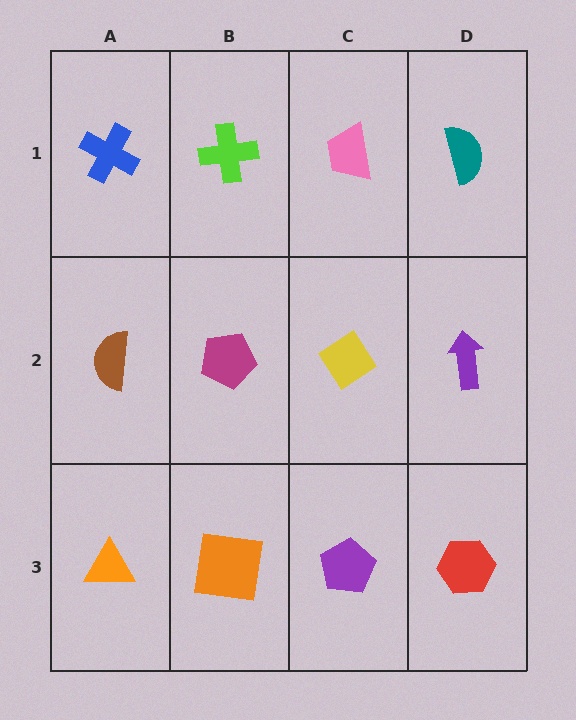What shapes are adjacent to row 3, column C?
A yellow diamond (row 2, column C), an orange square (row 3, column B), a red hexagon (row 3, column D).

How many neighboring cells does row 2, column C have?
4.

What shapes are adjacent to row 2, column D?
A teal semicircle (row 1, column D), a red hexagon (row 3, column D), a yellow diamond (row 2, column C).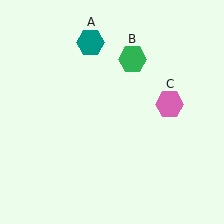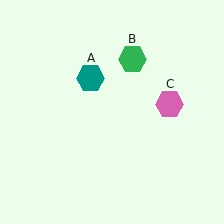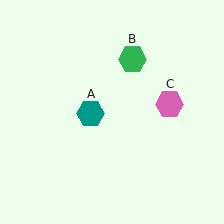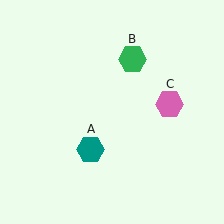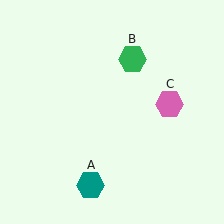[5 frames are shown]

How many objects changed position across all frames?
1 object changed position: teal hexagon (object A).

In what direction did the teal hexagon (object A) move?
The teal hexagon (object A) moved down.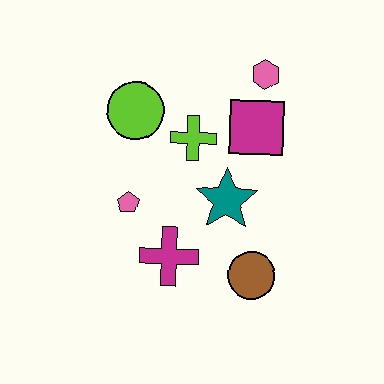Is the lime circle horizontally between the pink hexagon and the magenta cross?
No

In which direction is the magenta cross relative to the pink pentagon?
The magenta cross is below the pink pentagon.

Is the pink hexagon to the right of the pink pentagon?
Yes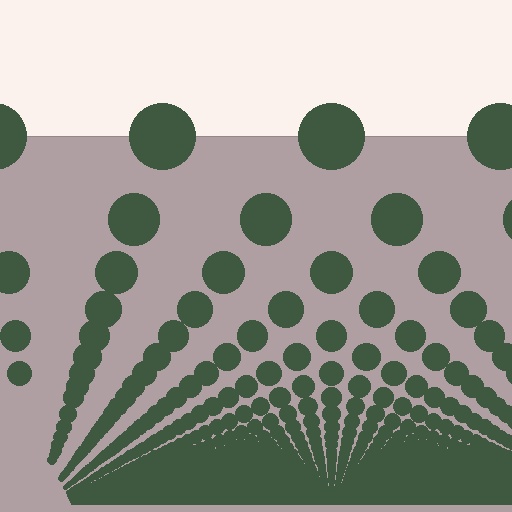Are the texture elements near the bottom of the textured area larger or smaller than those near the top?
Smaller. The gradient is inverted — elements near the bottom are smaller and denser.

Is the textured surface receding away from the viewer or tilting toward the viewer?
The surface appears to tilt toward the viewer. Texture elements get larger and sparser toward the top.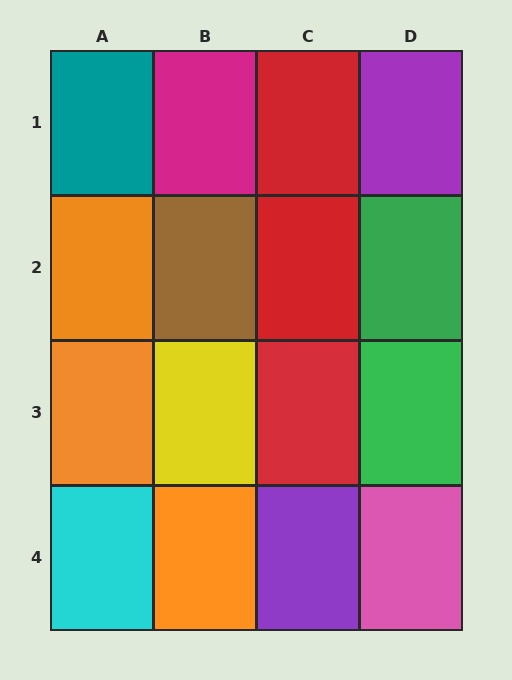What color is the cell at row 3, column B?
Yellow.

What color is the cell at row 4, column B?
Orange.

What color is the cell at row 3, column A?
Orange.